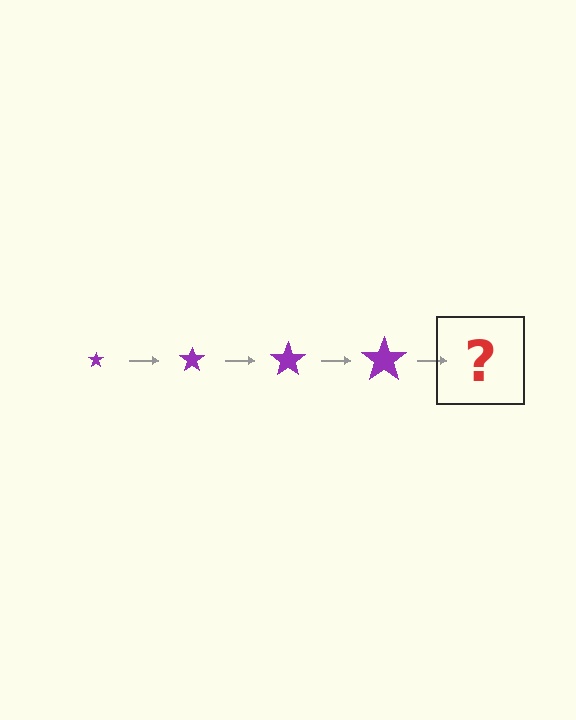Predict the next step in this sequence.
The next step is a purple star, larger than the previous one.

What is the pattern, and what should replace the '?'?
The pattern is that the star gets progressively larger each step. The '?' should be a purple star, larger than the previous one.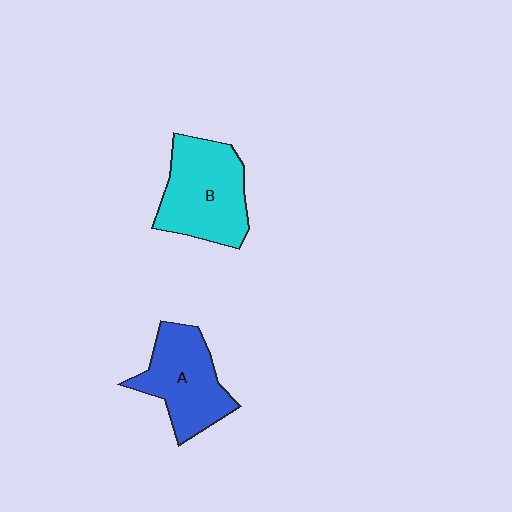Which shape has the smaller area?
Shape A (blue).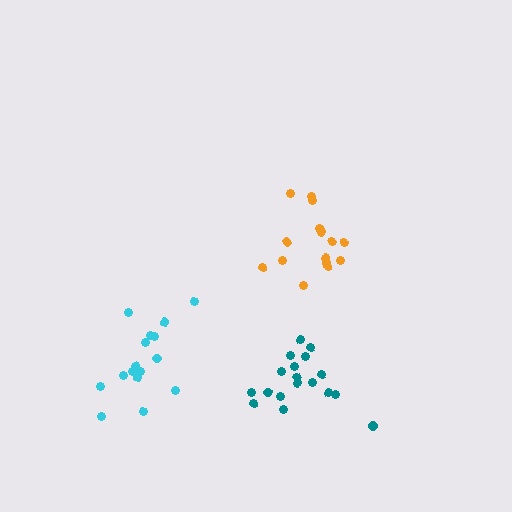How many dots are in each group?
Group 1: 15 dots, Group 2: 16 dots, Group 3: 18 dots (49 total).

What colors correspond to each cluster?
The clusters are colored: orange, cyan, teal.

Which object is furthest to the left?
The cyan cluster is leftmost.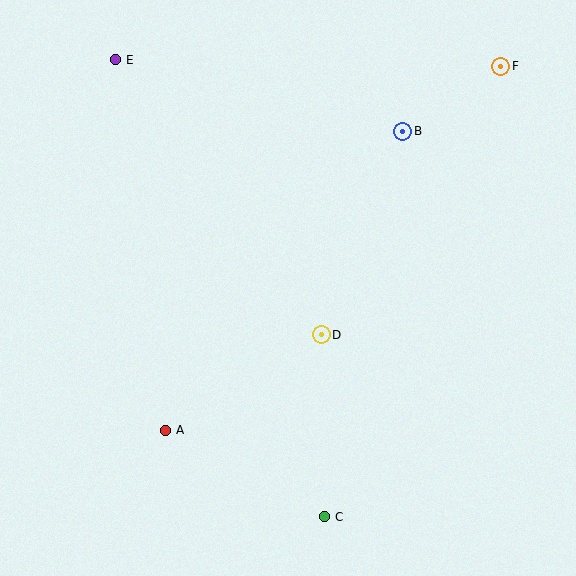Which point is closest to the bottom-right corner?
Point C is closest to the bottom-right corner.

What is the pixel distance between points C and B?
The distance between C and B is 393 pixels.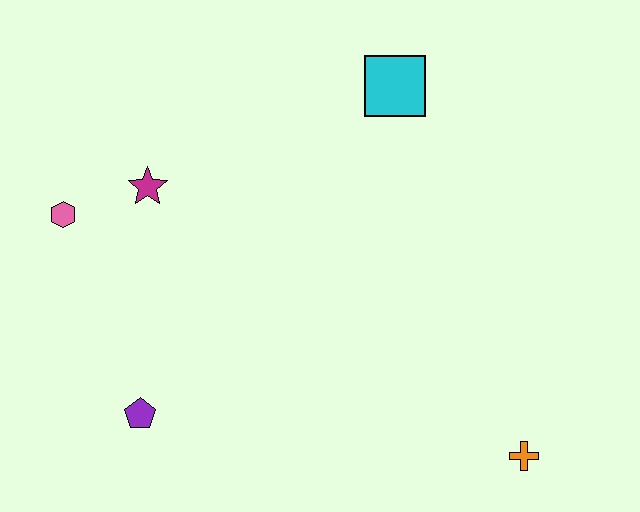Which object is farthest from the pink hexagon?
The orange cross is farthest from the pink hexagon.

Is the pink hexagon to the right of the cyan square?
No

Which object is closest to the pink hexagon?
The magenta star is closest to the pink hexagon.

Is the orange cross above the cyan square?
No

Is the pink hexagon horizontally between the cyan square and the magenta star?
No